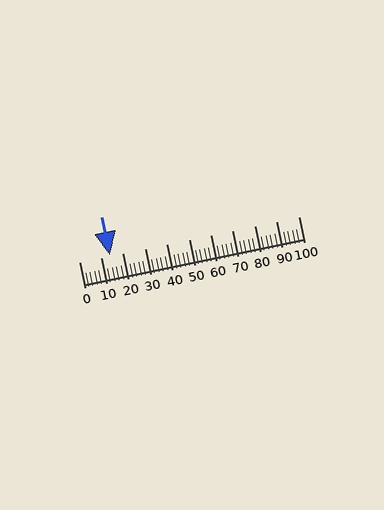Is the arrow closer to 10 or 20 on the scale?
The arrow is closer to 10.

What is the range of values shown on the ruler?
The ruler shows values from 0 to 100.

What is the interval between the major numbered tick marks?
The major tick marks are spaced 10 units apart.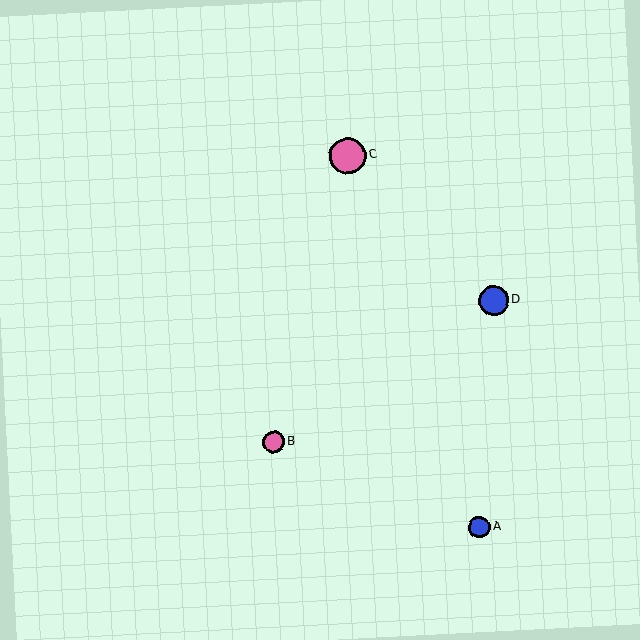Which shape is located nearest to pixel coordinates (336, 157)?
The pink circle (labeled C) at (348, 156) is nearest to that location.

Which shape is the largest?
The pink circle (labeled C) is the largest.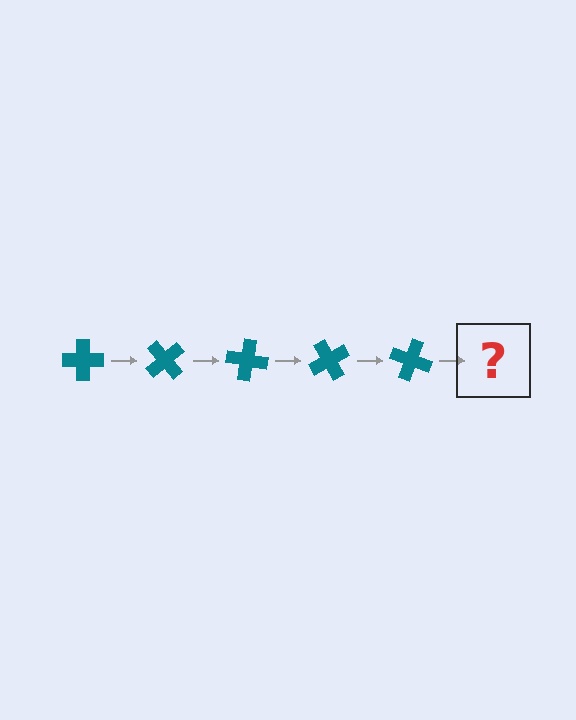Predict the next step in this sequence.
The next step is a teal cross rotated 250 degrees.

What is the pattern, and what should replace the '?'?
The pattern is that the cross rotates 50 degrees each step. The '?' should be a teal cross rotated 250 degrees.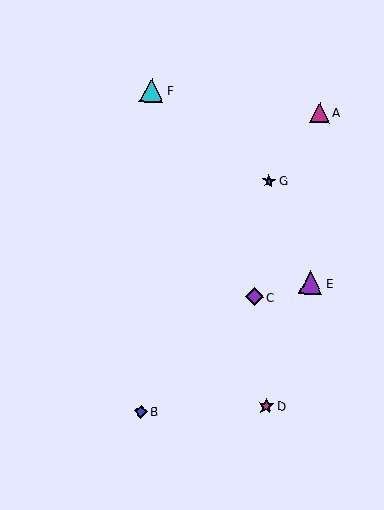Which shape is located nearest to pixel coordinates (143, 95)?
The cyan triangle (labeled F) at (152, 90) is nearest to that location.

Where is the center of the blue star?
The center of the blue star is at (269, 181).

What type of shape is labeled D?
Shape D is a magenta star.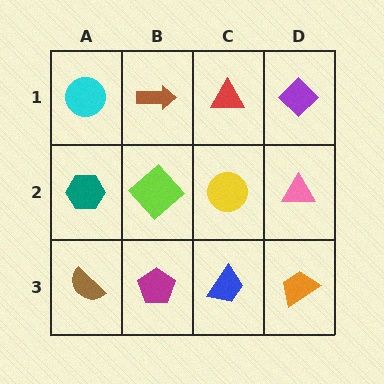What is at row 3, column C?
A blue trapezoid.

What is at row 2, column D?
A pink triangle.